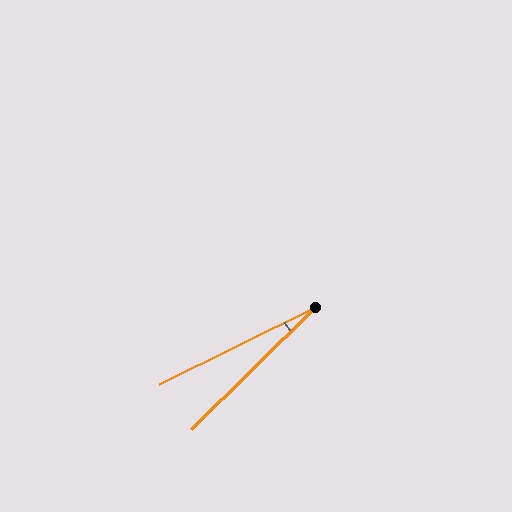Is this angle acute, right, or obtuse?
It is acute.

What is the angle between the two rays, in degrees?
Approximately 18 degrees.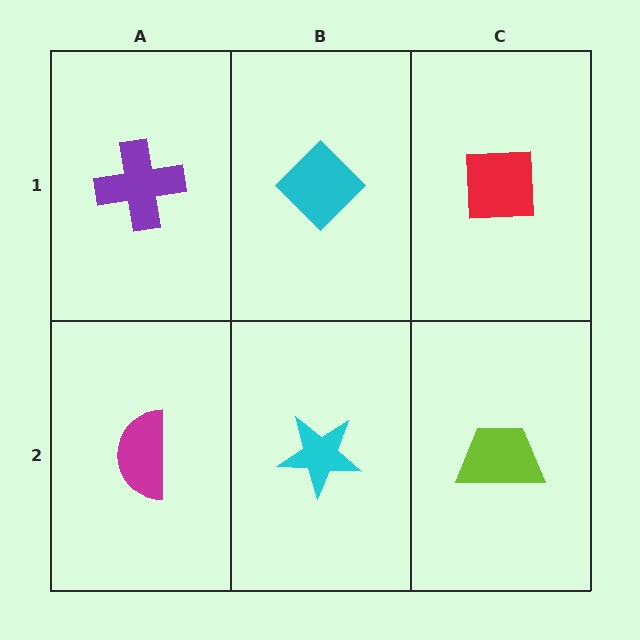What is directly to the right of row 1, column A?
A cyan diamond.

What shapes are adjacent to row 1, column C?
A lime trapezoid (row 2, column C), a cyan diamond (row 1, column B).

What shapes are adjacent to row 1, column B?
A cyan star (row 2, column B), a purple cross (row 1, column A), a red square (row 1, column C).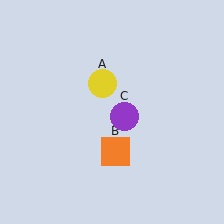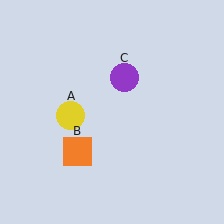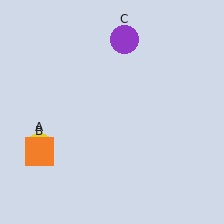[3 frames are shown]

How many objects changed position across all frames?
3 objects changed position: yellow circle (object A), orange square (object B), purple circle (object C).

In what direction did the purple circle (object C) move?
The purple circle (object C) moved up.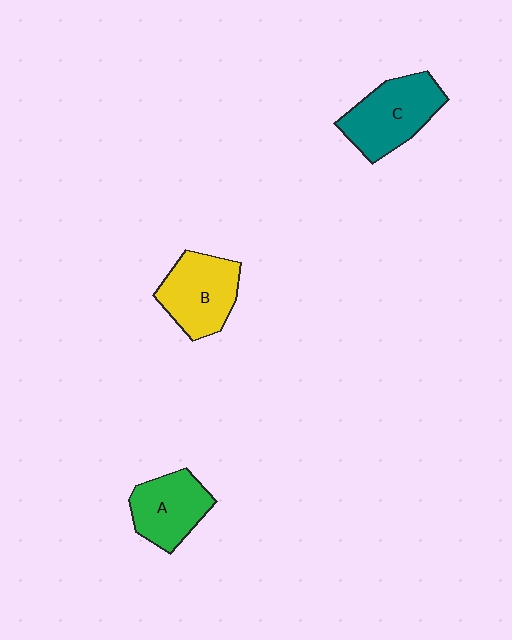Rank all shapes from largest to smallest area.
From largest to smallest: C (teal), B (yellow), A (green).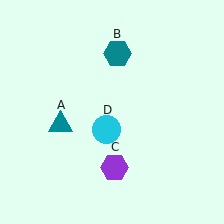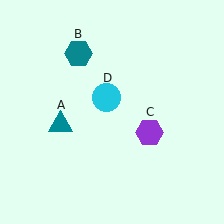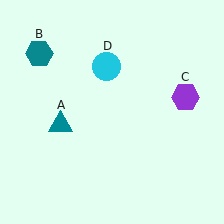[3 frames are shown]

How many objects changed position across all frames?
3 objects changed position: teal hexagon (object B), purple hexagon (object C), cyan circle (object D).